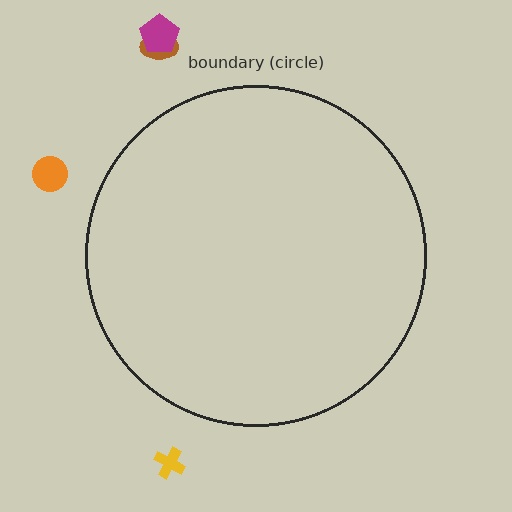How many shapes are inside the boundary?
0 inside, 4 outside.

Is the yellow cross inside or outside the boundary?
Outside.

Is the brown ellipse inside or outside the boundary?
Outside.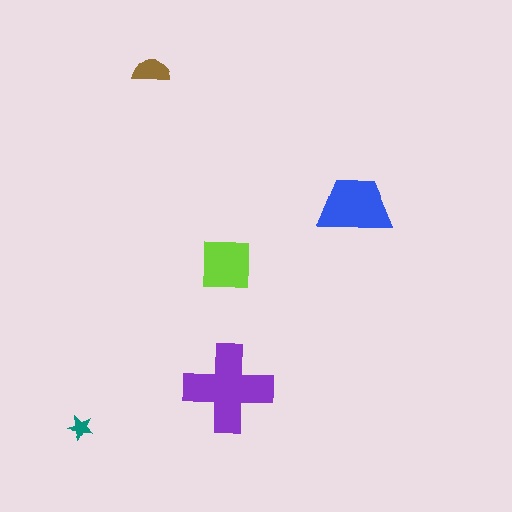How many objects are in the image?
There are 5 objects in the image.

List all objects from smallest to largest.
The teal star, the brown semicircle, the lime square, the blue trapezoid, the purple cross.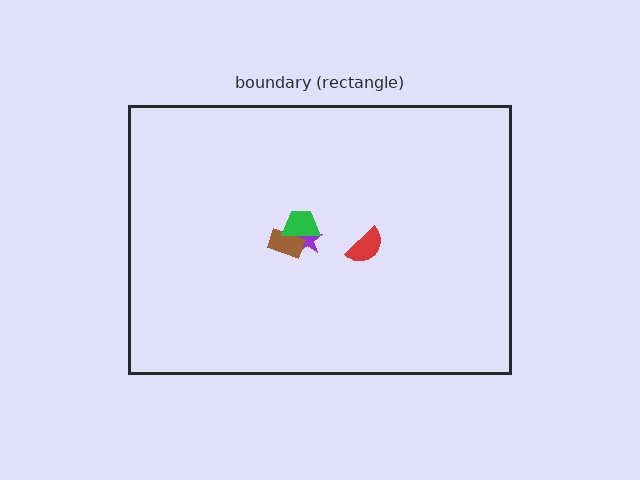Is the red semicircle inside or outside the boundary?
Inside.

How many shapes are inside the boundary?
4 inside, 0 outside.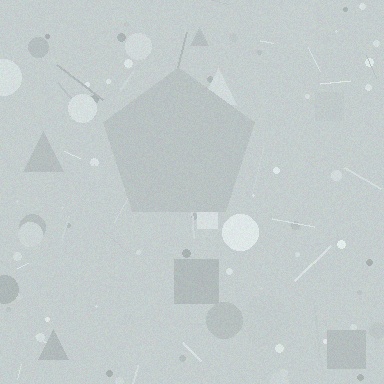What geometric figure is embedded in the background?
A pentagon is embedded in the background.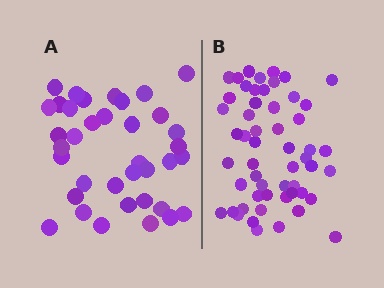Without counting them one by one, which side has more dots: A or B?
Region B (the right region) has more dots.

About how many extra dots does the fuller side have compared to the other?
Region B has approximately 15 more dots than region A.